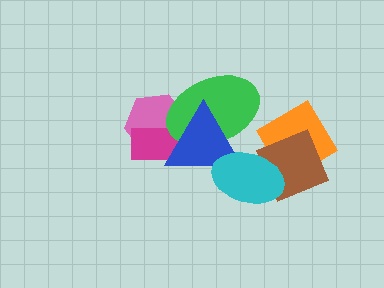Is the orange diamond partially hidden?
Yes, it is partially covered by another shape.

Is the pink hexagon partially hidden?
Yes, it is partially covered by another shape.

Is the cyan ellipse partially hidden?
No, no other shape covers it.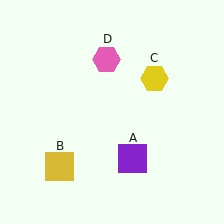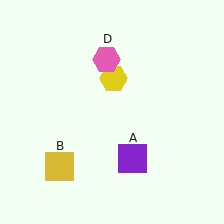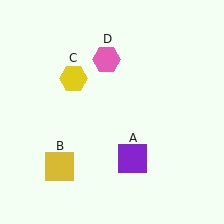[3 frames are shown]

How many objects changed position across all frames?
1 object changed position: yellow hexagon (object C).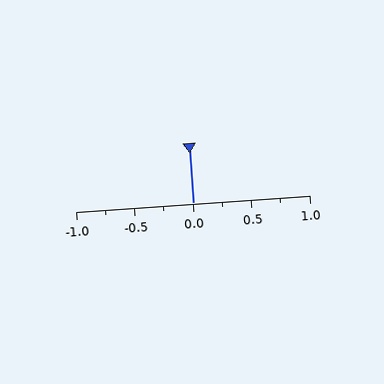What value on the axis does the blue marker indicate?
The marker indicates approximately 0.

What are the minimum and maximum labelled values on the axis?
The axis runs from -1.0 to 1.0.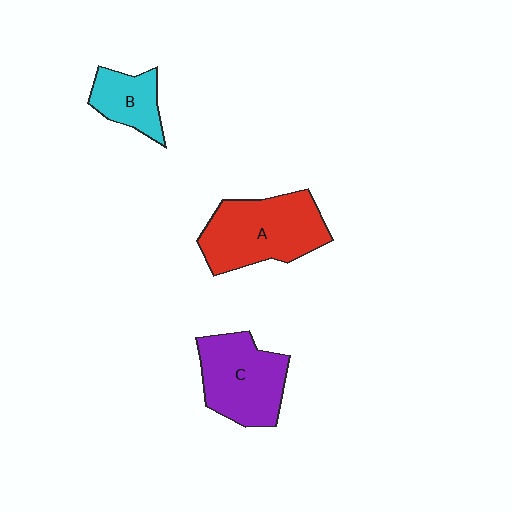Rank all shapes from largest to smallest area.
From largest to smallest: A (red), C (purple), B (cyan).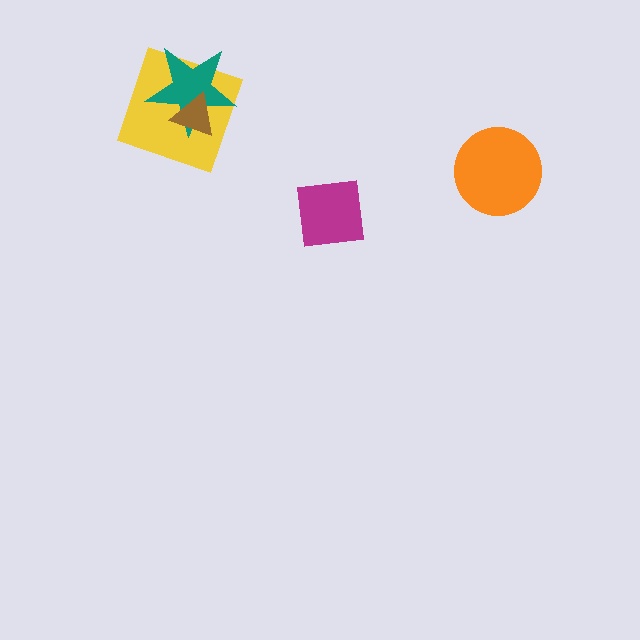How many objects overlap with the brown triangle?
2 objects overlap with the brown triangle.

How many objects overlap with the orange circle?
0 objects overlap with the orange circle.